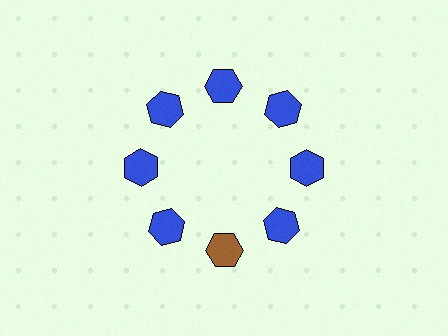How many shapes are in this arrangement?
There are 8 shapes arranged in a ring pattern.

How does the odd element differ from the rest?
It has a different color: brown instead of blue.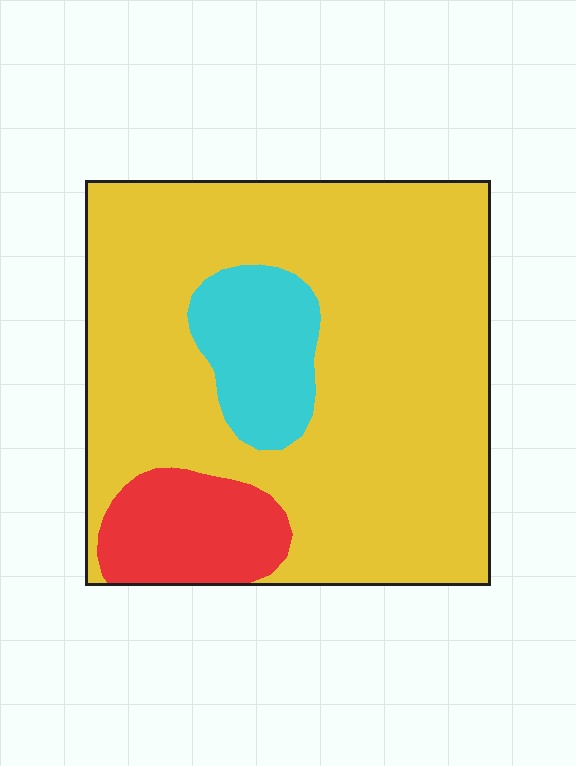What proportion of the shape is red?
Red takes up about one eighth (1/8) of the shape.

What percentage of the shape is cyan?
Cyan takes up about one eighth (1/8) of the shape.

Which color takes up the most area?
Yellow, at roughly 75%.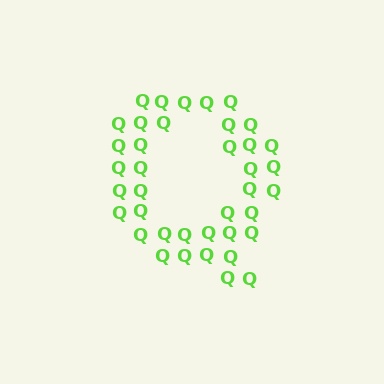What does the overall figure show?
The overall figure shows the letter Q.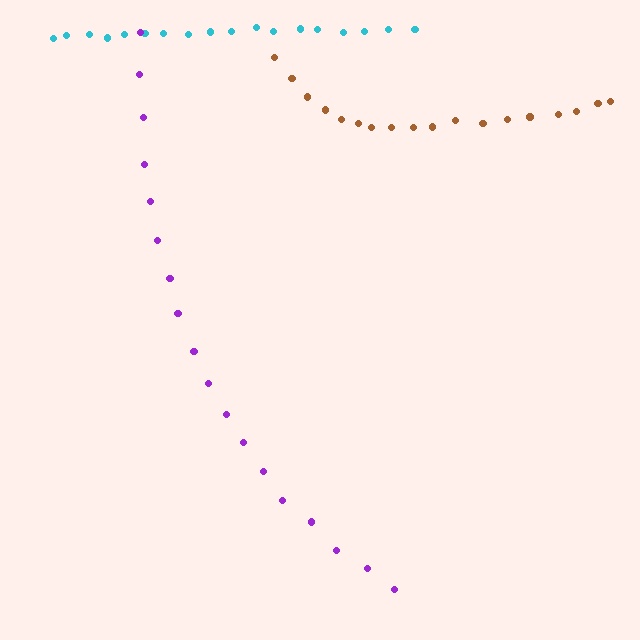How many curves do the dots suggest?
There are 3 distinct paths.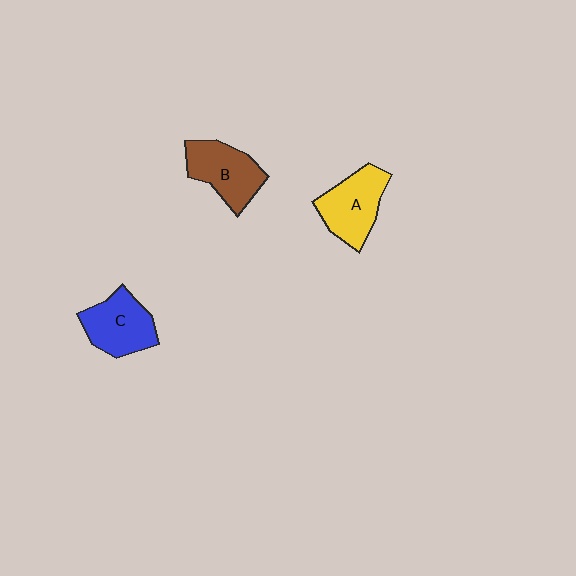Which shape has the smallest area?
Shape C (blue).